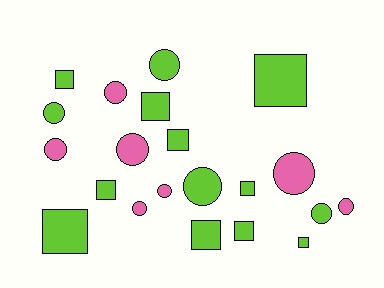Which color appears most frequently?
Lime, with 14 objects.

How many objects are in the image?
There are 21 objects.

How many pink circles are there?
There are 7 pink circles.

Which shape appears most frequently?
Circle, with 11 objects.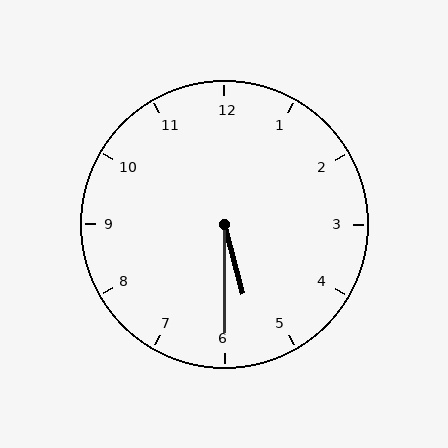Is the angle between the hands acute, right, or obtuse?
It is acute.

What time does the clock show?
5:30.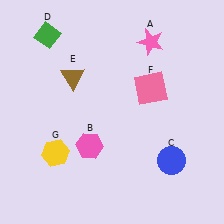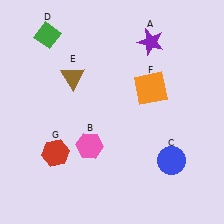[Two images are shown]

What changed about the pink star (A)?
In Image 1, A is pink. In Image 2, it changed to purple.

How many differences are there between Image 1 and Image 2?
There are 3 differences between the two images.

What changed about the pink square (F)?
In Image 1, F is pink. In Image 2, it changed to orange.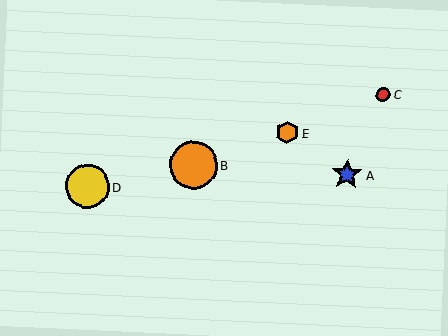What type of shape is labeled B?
Shape B is an orange circle.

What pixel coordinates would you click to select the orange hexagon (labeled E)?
Click at (287, 132) to select the orange hexagon E.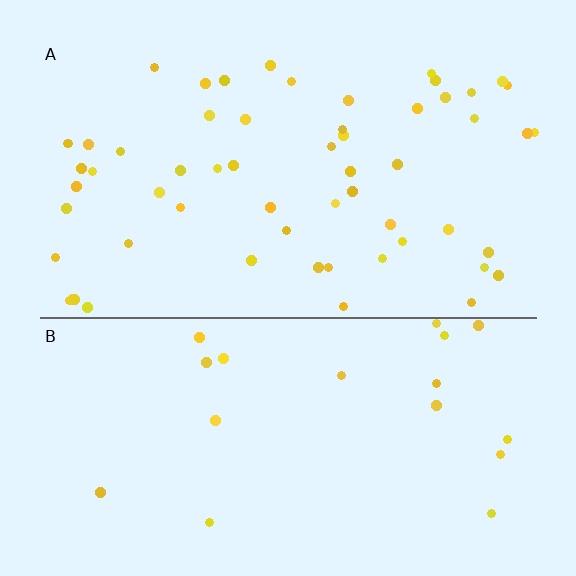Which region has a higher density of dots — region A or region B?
A (the top).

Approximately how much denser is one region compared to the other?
Approximately 3.1× — region A over region B.